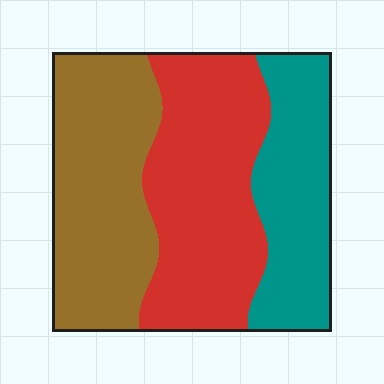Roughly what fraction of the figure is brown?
Brown takes up between a third and a half of the figure.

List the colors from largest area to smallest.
From largest to smallest: red, brown, teal.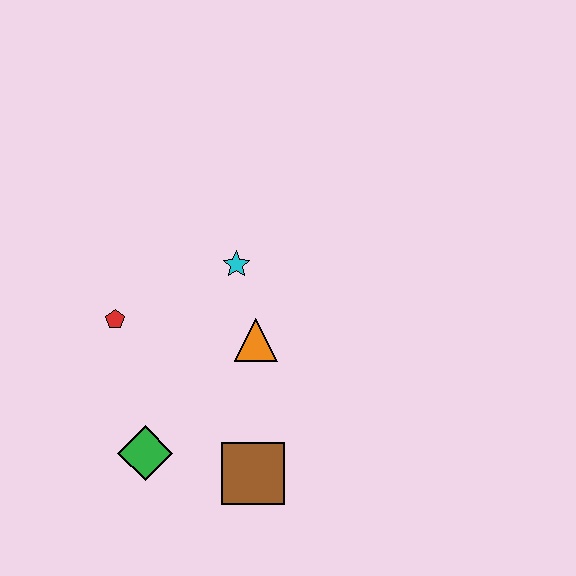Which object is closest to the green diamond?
The brown square is closest to the green diamond.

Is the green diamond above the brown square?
Yes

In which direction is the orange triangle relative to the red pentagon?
The orange triangle is to the right of the red pentagon.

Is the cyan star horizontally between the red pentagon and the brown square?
Yes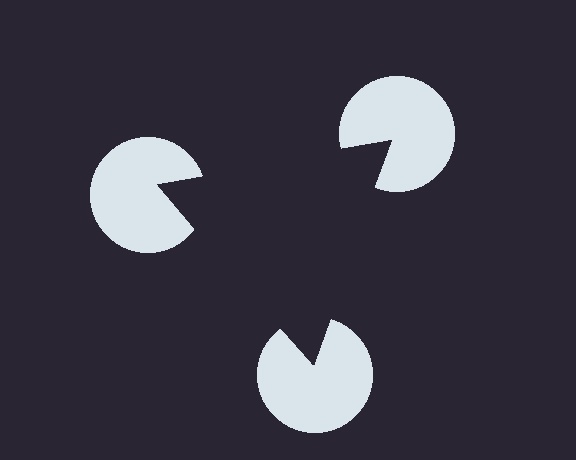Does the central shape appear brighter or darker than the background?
It typically appears slightly darker than the background, even though no actual brightness change is drawn.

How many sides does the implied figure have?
3 sides.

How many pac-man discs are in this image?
There are 3 — one at each vertex of the illusory triangle.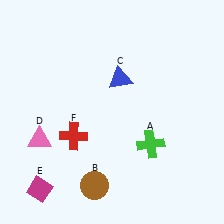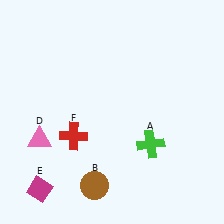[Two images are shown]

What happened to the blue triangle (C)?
The blue triangle (C) was removed in Image 2. It was in the top-right area of Image 1.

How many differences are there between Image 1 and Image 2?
There is 1 difference between the two images.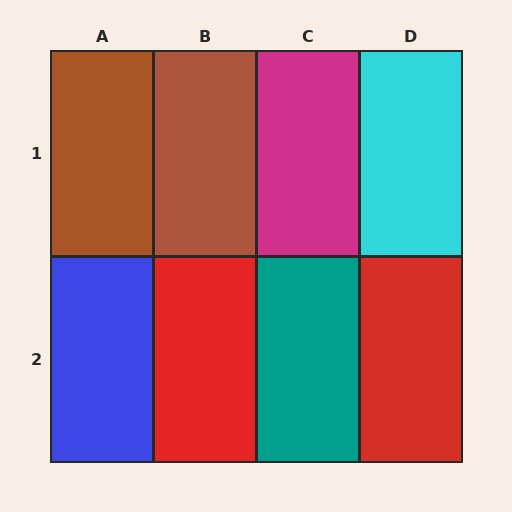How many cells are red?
2 cells are red.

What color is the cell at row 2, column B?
Red.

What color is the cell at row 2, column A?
Blue.